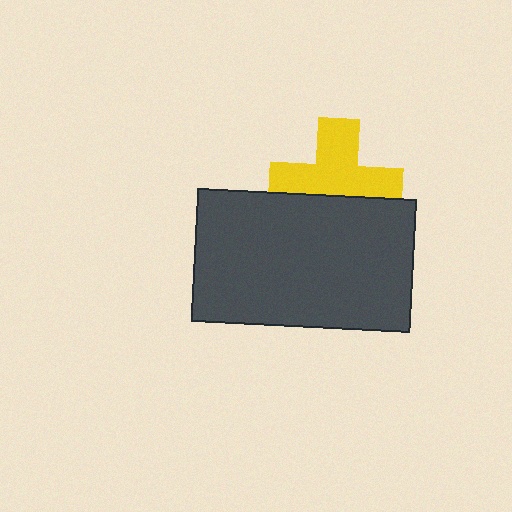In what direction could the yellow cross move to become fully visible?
The yellow cross could move up. That would shift it out from behind the dark gray rectangle entirely.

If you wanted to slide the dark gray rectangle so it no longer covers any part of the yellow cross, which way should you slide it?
Slide it down — that is the most direct way to separate the two shapes.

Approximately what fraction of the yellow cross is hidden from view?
Roughly 36% of the yellow cross is hidden behind the dark gray rectangle.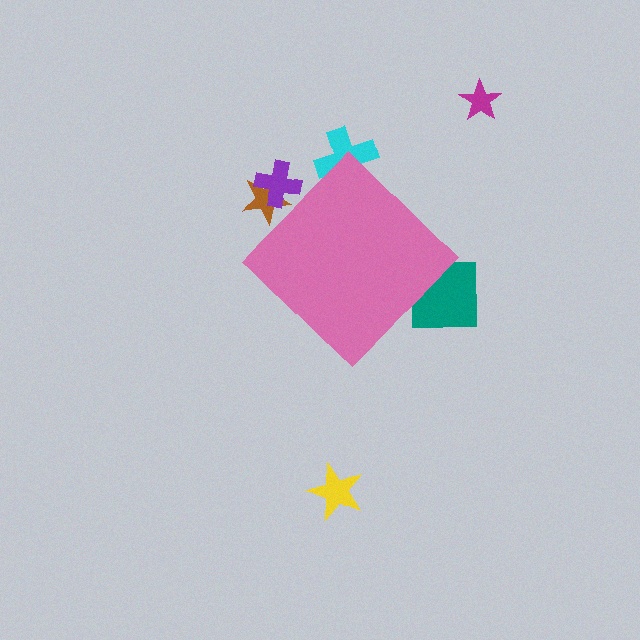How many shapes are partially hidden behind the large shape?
4 shapes are partially hidden.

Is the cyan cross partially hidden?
Yes, the cyan cross is partially hidden behind the pink diamond.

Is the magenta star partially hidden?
No, the magenta star is fully visible.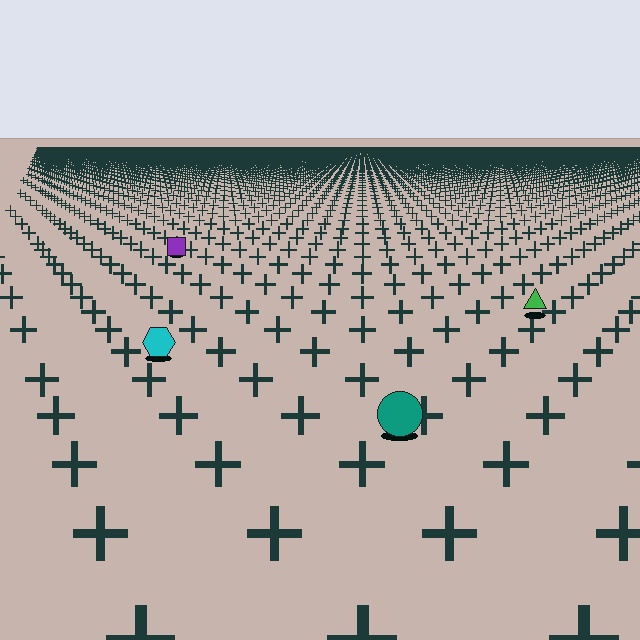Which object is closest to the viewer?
The teal circle is closest. The texture marks near it are larger and more spread out.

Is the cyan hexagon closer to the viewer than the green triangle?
Yes. The cyan hexagon is closer — you can tell from the texture gradient: the ground texture is coarser near it.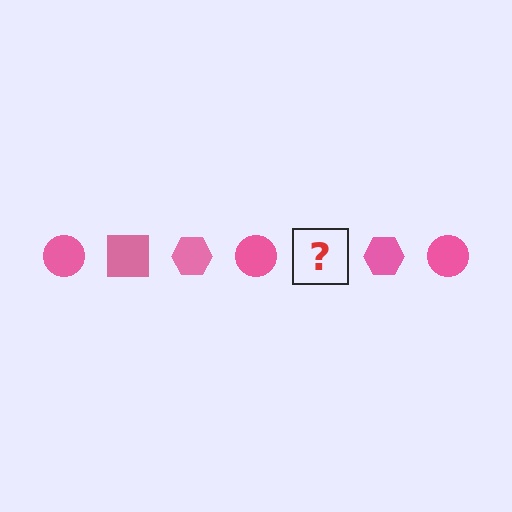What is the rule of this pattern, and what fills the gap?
The rule is that the pattern cycles through circle, square, hexagon shapes in pink. The gap should be filled with a pink square.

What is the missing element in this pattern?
The missing element is a pink square.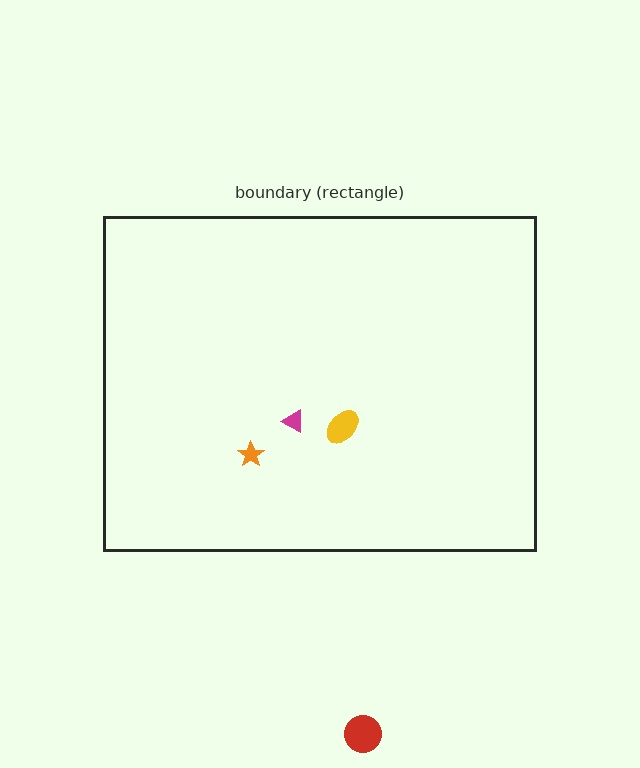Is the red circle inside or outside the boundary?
Outside.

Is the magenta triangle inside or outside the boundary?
Inside.